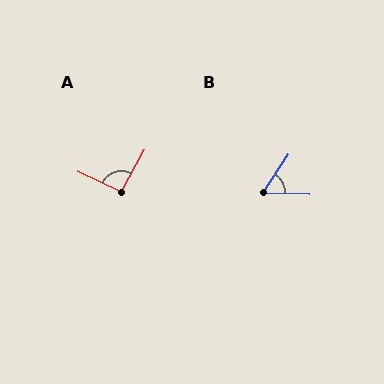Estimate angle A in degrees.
Approximately 94 degrees.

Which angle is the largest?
A, at approximately 94 degrees.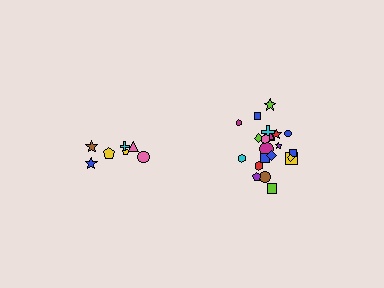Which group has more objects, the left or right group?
The right group.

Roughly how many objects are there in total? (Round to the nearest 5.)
Roughly 30 objects in total.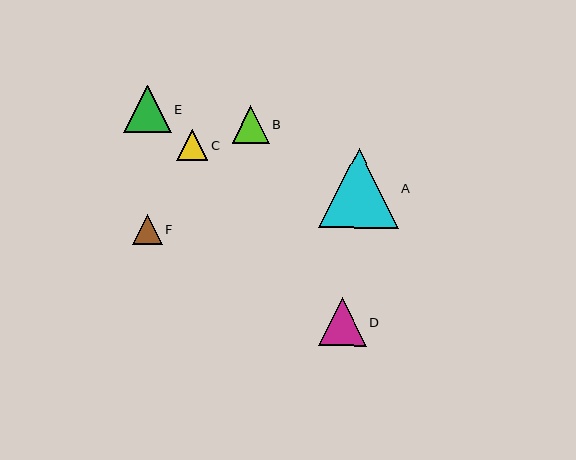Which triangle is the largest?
Triangle A is the largest with a size of approximately 80 pixels.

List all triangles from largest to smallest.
From largest to smallest: A, D, E, B, C, F.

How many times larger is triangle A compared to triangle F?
Triangle A is approximately 2.6 times the size of triangle F.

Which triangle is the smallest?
Triangle F is the smallest with a size of approximately 30 pixels.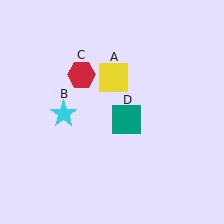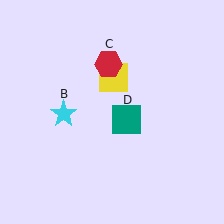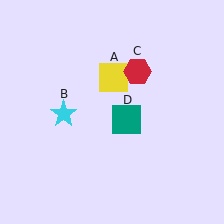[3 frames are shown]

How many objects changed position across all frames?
1 object changed position: red hexagon (object C).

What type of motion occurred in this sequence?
The red hexagon (object C) rotated clockwise around the center of the scene.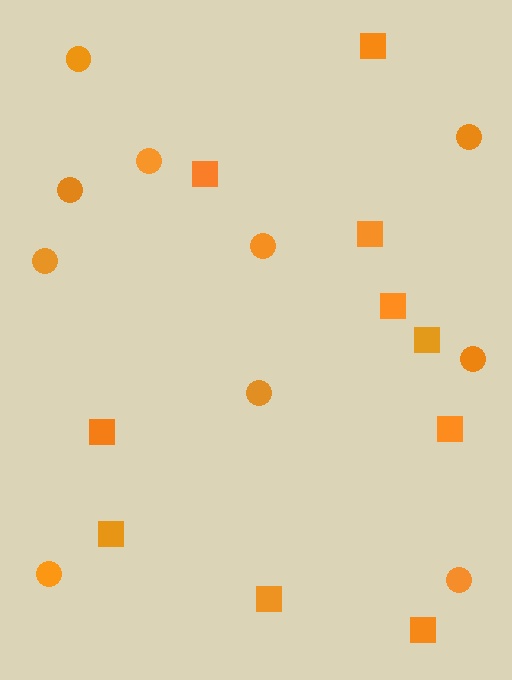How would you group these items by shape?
There are 2 groups: one group of circles (10) and one group of squares (10).